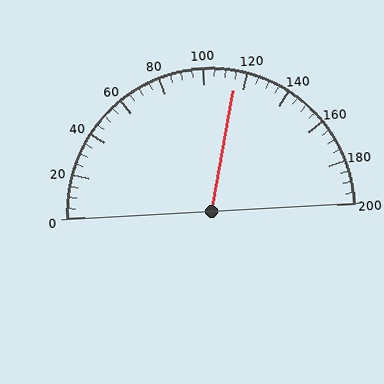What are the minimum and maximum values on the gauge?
The gauge ranges from 0 to 200.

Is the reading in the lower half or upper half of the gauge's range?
The reading is in the upper half of the range (0 to 200).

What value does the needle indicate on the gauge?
The needle indicates approximately 115.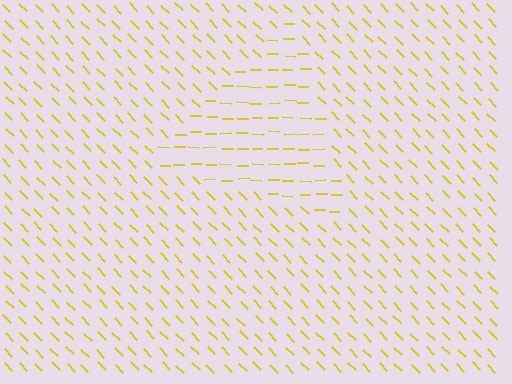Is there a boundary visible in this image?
Yes, there is a texture boundary formed by a change in line orientation.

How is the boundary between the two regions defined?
The boundary is defined purely by a change in line orientation (approximately 45 degrees difference). All lines are the same color and thickness.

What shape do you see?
I see a triangle.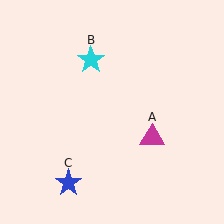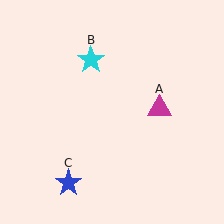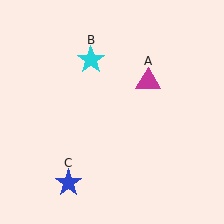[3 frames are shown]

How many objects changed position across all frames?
1 object changed position: magenta triangle (object A).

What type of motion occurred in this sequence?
The magenta triangle (object A) rotated counterclockwise around the center of the scene.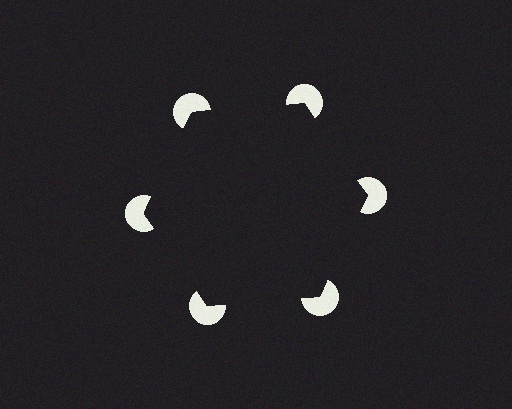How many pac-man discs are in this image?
There are 6 — one at each vertex of the illusory hexagon.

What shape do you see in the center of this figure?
An illusory hexagon — its edges are inferred from the aligned wedge cuts in the pac-man discs, not physically drawn.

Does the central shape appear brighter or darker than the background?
It typically appears slightly darker than the background, even though no actual brightness change is drawn.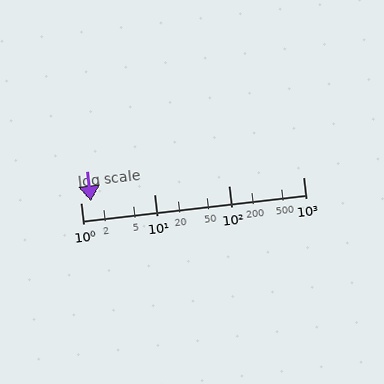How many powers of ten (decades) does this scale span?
The scale spans 3 decades, from 1 to 1000.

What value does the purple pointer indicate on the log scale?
The pointer indicates approximately 1.4.